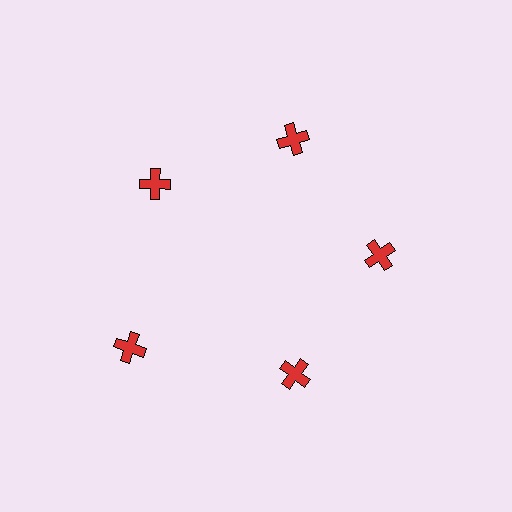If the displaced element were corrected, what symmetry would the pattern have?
It would have 5-fold rotational symmetry — the pattern would map onto itself every 72 degrees.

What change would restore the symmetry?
The symmetry would be restored by moving it inward, back onto the ring so that all 5 crosses sit at equal angles and equal distance from the center.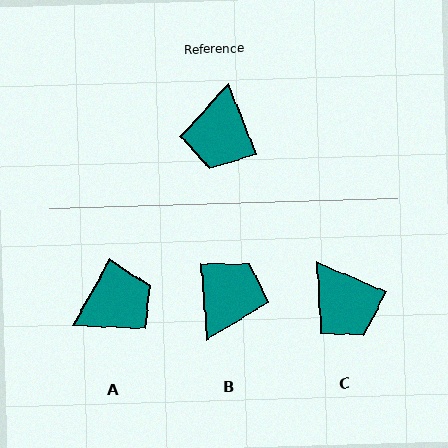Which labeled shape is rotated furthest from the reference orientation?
B, about 163 degrees away.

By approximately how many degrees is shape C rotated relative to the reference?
Approximately 45 degrees counter-clockwise.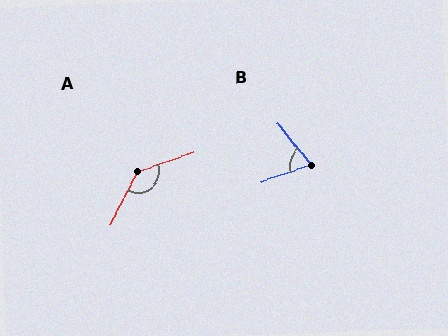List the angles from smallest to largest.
B (70°), A (136°).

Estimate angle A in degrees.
Approximately 136 degrees.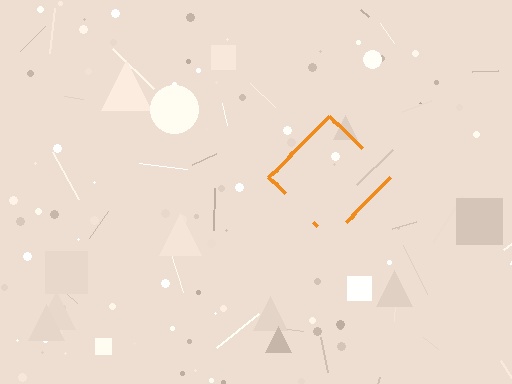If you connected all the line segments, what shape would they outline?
They would outline a diamond.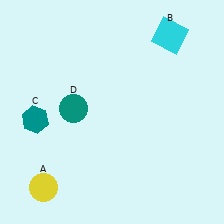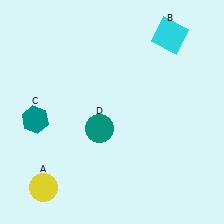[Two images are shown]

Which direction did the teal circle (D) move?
The teal circle (D) moved right.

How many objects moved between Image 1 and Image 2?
1 object moved between the two images.